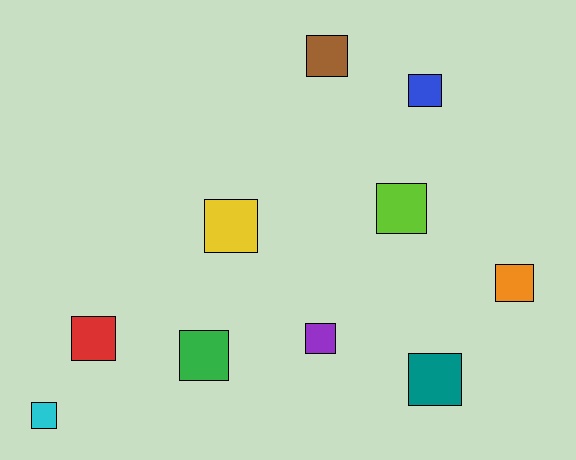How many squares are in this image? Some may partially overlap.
There are 10 squares.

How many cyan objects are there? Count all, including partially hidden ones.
There is 1 cyan object.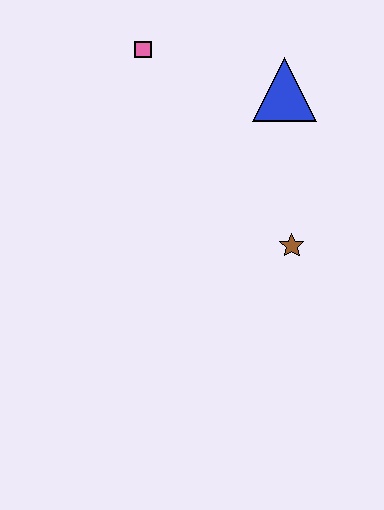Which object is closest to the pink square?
The blue triangle is closest to the pink square.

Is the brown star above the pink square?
No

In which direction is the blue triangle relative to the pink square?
The blue triangle is to the right of the pink square.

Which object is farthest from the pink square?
The brown star is farthest from the pink square.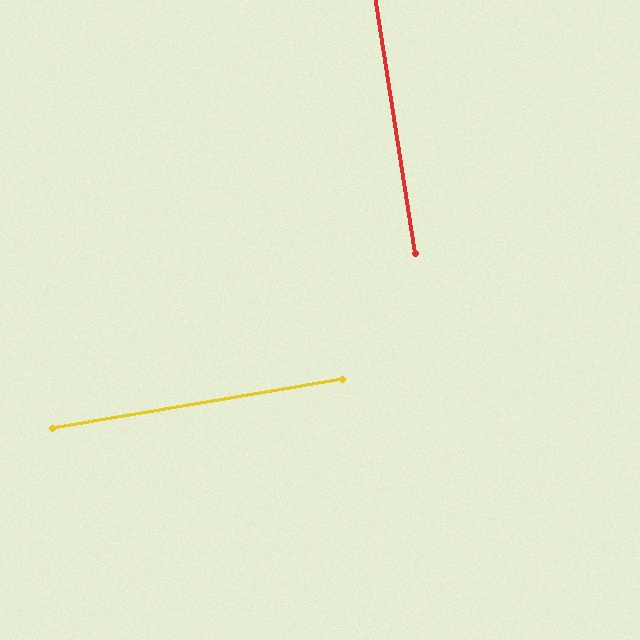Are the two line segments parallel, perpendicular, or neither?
Perpendicular — they meet at approximately 89°.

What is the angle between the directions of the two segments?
Approximately 89 degrees.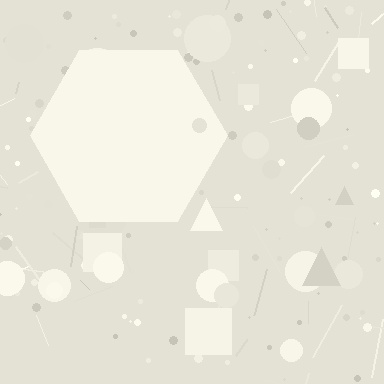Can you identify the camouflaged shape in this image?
The camouflaged shape is a hexagon.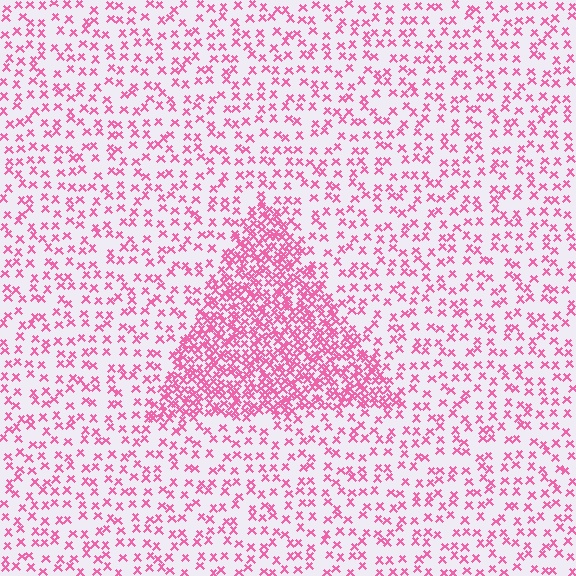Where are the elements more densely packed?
The elements are more densely packed inside the triangle boundary.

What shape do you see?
I see a triangle.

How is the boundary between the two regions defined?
The boundary is defined by a change in element density (approximately 2.9x ratio). All elements are the same color, size, and shape.